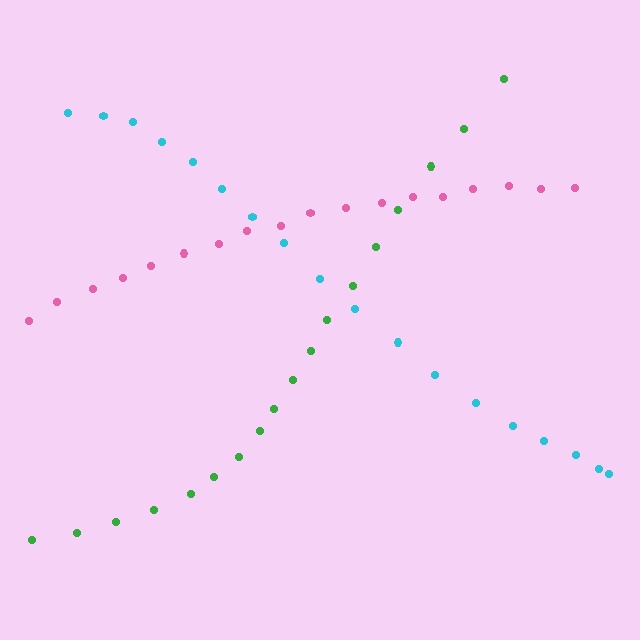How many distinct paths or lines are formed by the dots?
There are 3 distinct paths.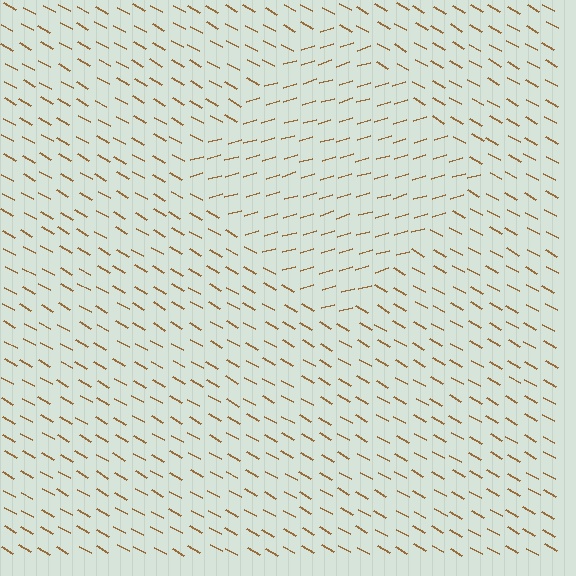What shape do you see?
I see a diamond.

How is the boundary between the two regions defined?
The boundary is defined purely by a change in line orientation (approximately 45 degrees difference). All lines are the same color and thickness.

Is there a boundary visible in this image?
Yes, there is a texture boundary formed by a change in line orientation.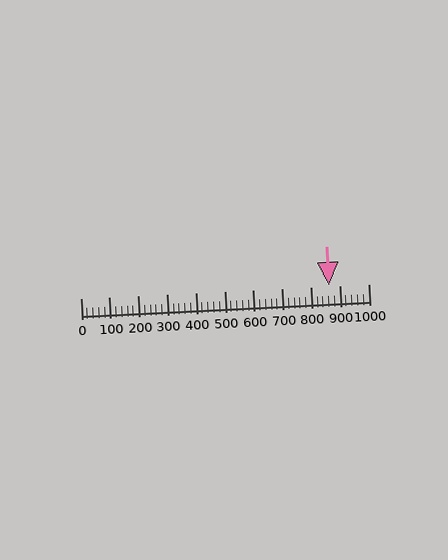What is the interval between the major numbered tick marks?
The major tick marks are spaced 100 units apart.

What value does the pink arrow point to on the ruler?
The pink arrow points to approximately 864.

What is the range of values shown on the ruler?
The ruler shows values from 0 to 1000.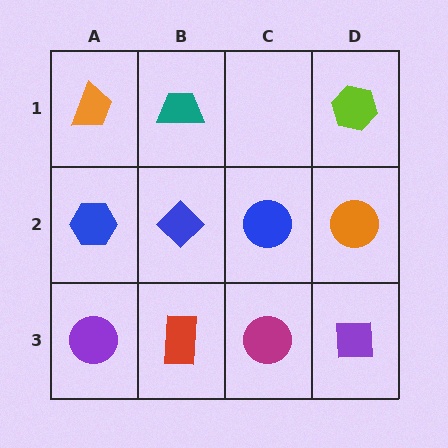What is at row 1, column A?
An orange trapezoid.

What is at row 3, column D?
A purple square.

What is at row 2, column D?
An orange circle.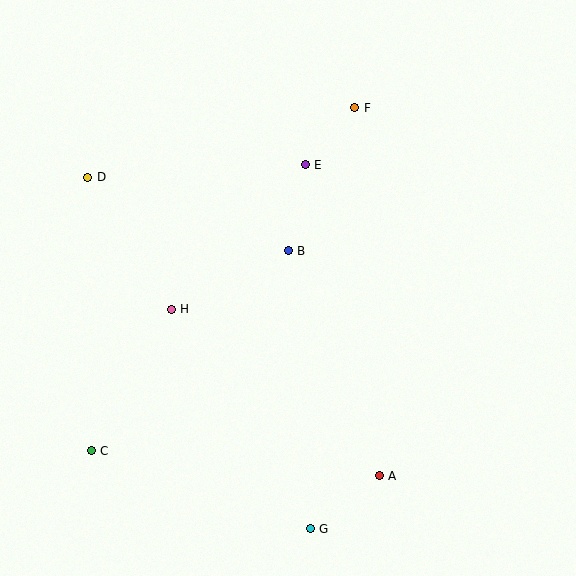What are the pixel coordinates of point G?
Point G is at (310, 529).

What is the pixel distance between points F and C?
The distance between F and C is 433 pixels.